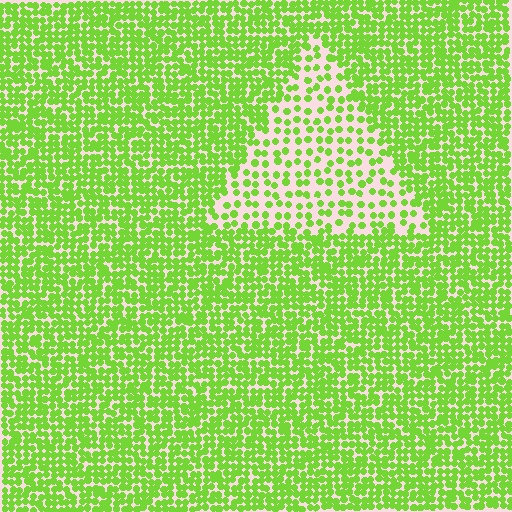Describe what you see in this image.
The image contains small lime elements arranged at two different densities. A triangle-shaped region is visible where the elements are less densely packed than the surrounding area.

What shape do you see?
I see a triangle.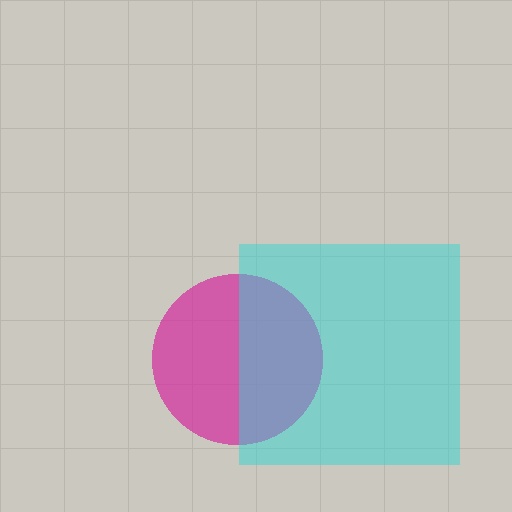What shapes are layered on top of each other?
The layered shapes are: a magenta circle, a cyan square.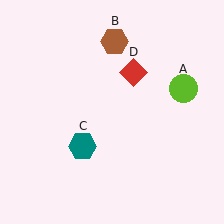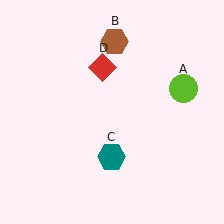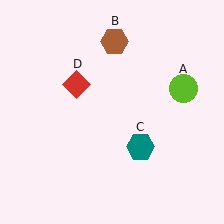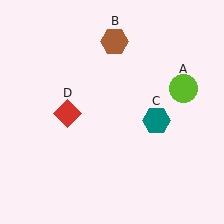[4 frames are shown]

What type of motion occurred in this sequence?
The teal hexagon (object C), red diamond (object D) rotated counterclockwise around the center of the scene.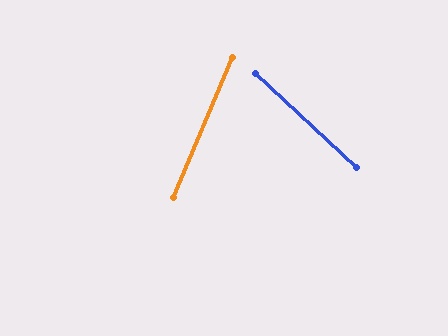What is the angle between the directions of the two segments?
Approximately 70 degrees.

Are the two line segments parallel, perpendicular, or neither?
Neither parallel nor perpendicular — they differ by about 70°.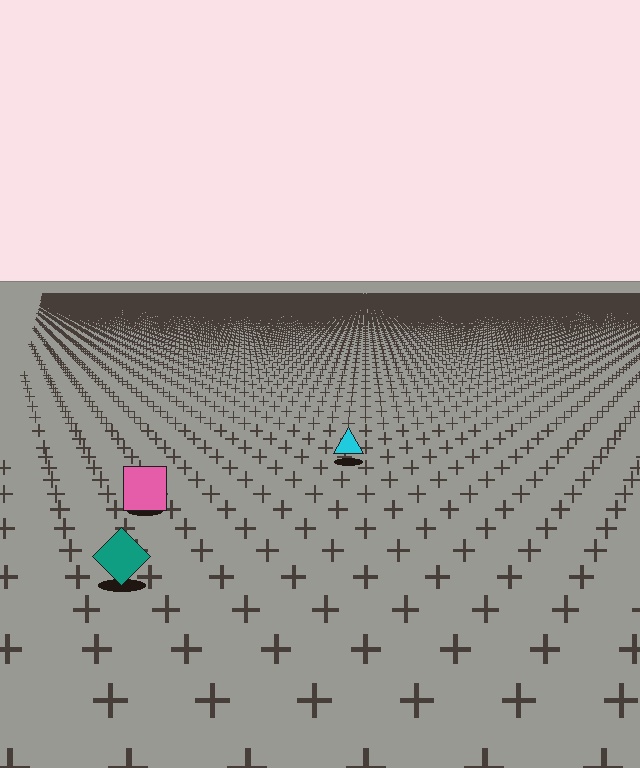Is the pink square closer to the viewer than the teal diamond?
No. The teal diamond is closer — you can tell from the texture gradient: the ground texture is coarser near it.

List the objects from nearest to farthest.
From nearest to farthest: the teal diamond, the pink square, the cyan triangle.